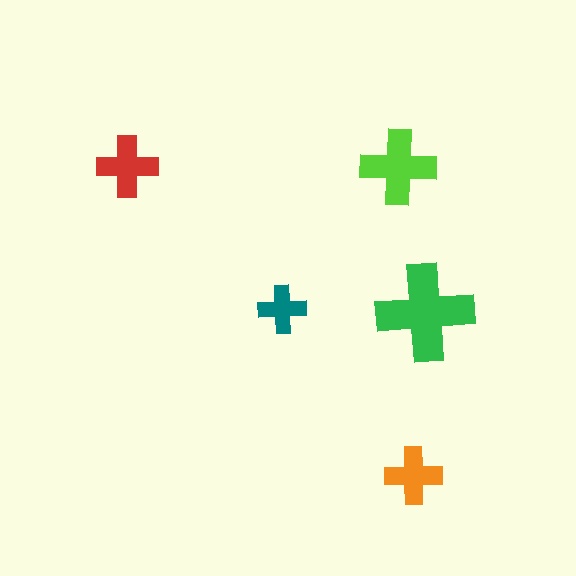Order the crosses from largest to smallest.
the green one, the lime one, the red one, the orange one, the teal one.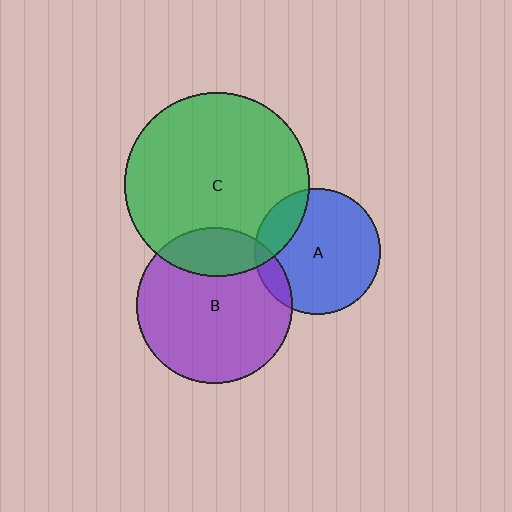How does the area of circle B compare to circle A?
Approximately 1.5 times.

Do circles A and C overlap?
Yes.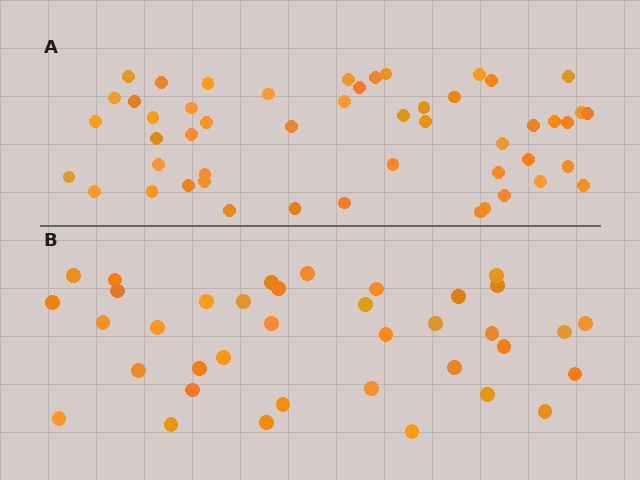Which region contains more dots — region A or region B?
Region A (the top region) has more dots.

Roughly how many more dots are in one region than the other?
Region A has approximately 15 more dots than region B.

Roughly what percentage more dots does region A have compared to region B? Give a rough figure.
About 35% more.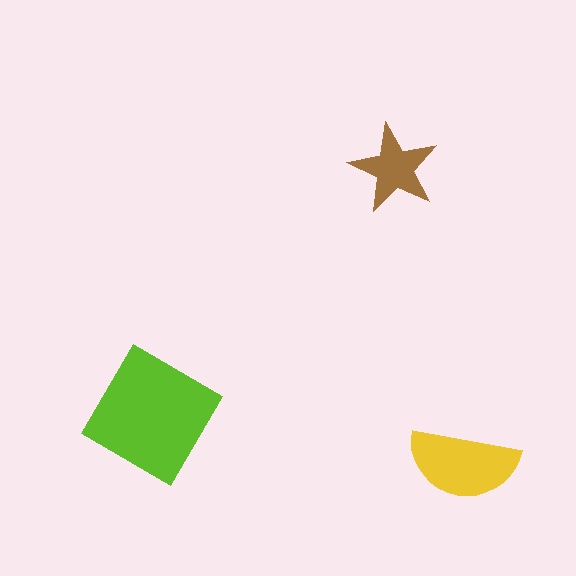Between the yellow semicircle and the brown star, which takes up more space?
The yellow semicircle.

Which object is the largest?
The lime diamond.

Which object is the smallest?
The brown star.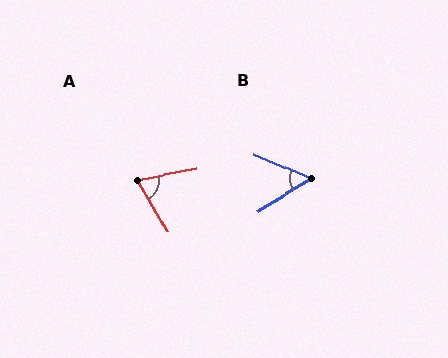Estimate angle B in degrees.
Approximately 55 degrees.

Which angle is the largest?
A, at approximately 70 degrees.